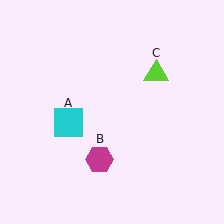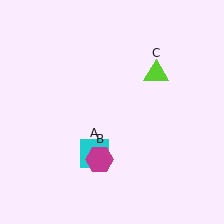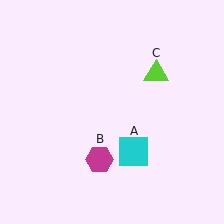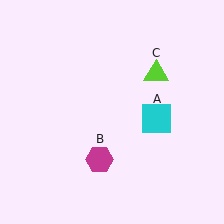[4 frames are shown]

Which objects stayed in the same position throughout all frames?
Magenta hexagon (object B) and lime triangle (object C) remained stationary.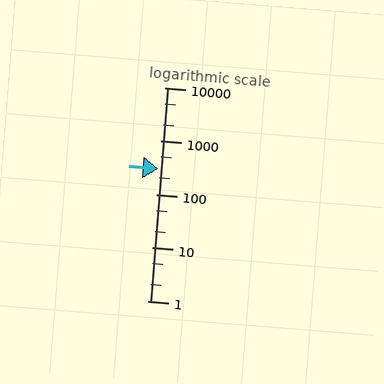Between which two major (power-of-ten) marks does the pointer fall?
The pointer is between 100 and 1000.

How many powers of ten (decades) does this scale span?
The scale spans 4 decades, from 1 to 10000.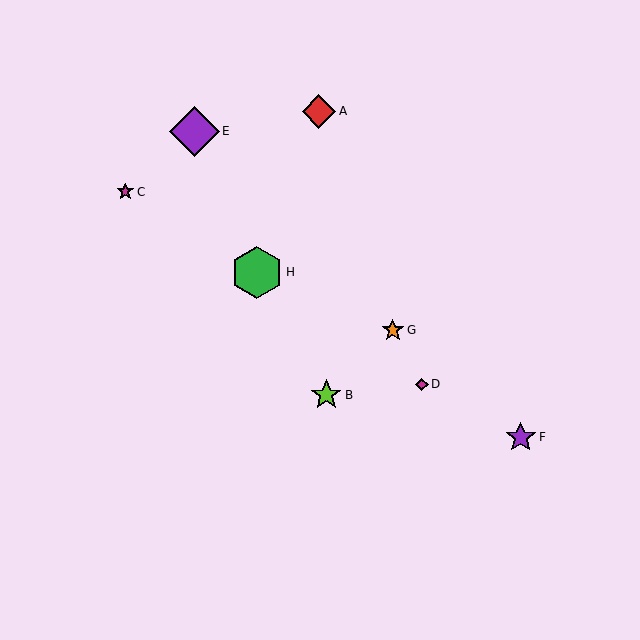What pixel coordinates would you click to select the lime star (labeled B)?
Click at (326, 395) to select the lime star B.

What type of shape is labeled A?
Shape A is a red diamond.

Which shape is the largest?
The green hexagon (labeled H) is the largest.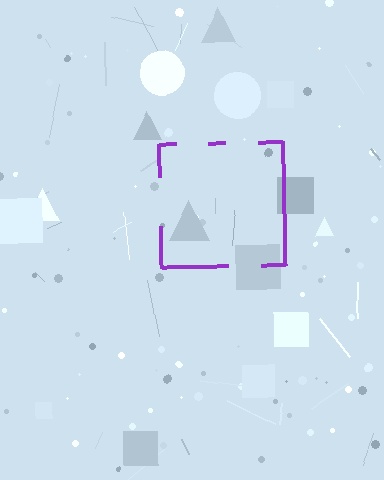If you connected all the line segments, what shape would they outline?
They would outline a square.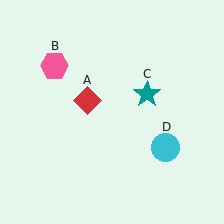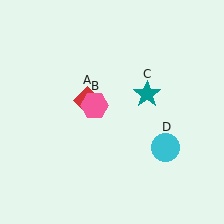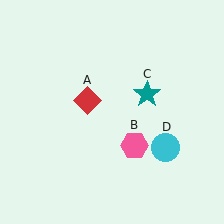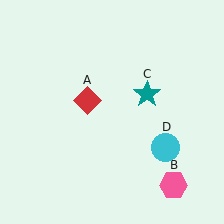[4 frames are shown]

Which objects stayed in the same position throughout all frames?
Red diamond (object A) and teal star (object C) and cyan circle (object D) remained stationary.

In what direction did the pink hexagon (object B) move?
The pink hexagon (object B) moved down and to the right.